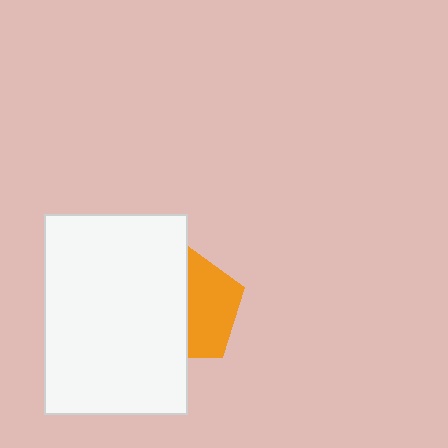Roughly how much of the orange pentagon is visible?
About half of it is visible (roughly 47%).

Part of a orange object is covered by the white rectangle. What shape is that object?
It is a pentagon.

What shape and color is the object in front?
The object in front is a white rectangle.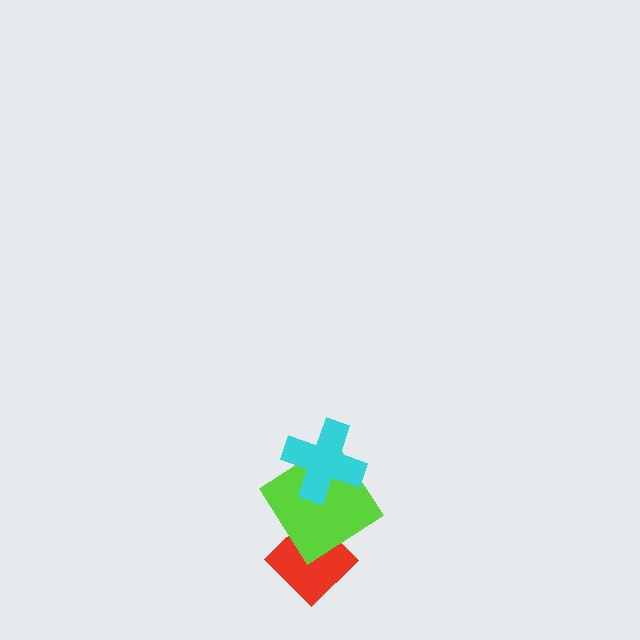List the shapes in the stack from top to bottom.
From top to bottom: the cyan cross, the lime diamond, the red diamond.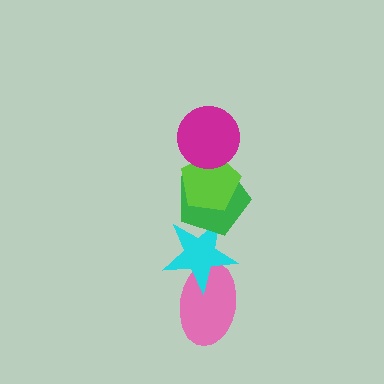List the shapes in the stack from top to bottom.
From top to bottom: the magenta circle, the lime pentagon, the green pentagon, the cyan star, the pink ellipse.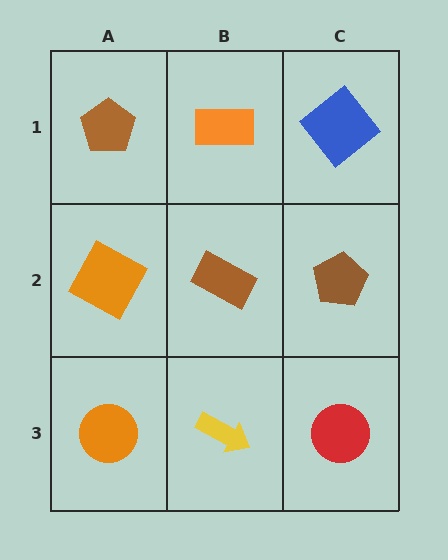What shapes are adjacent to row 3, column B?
A brown rectangle (row 2, column B), an orange circle (row 3, column A), a red circle (row 3, column C).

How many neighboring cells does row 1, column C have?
2.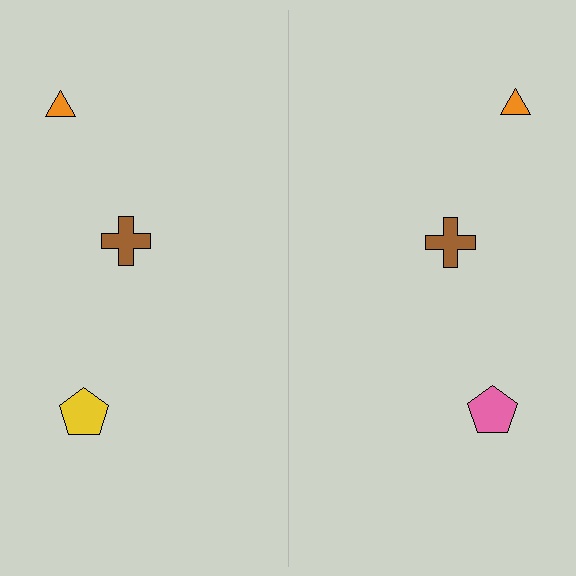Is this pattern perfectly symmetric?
No, the pattern is not perfectly symmetric. The pink pentagon on the right side breaks the symmetry — its mirror counterpart is yellow.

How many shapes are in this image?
There are 6 shapes in this image.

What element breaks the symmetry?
The pink pentagon on the right side breaks the symmetry — its mirror counterpart is yellow.